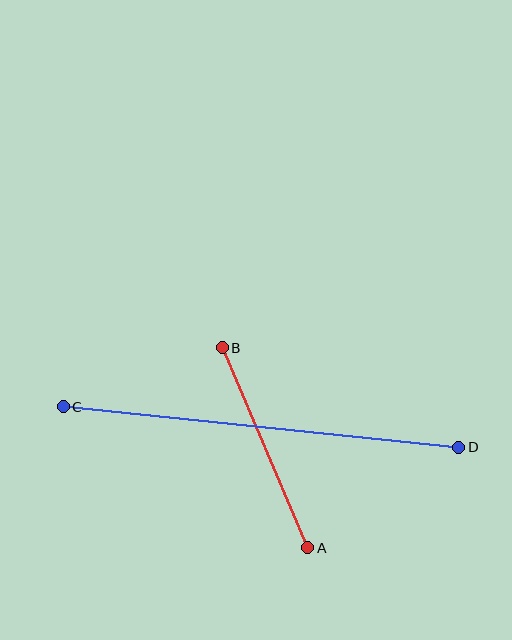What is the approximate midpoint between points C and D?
The midpoint is at approximately (261, 427) pixels.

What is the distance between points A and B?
The distance is approximately 218 pixels.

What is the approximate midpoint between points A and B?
The midpoint is at approximately (265, 448) pixels.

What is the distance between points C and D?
The distance is approximately 397 pixels.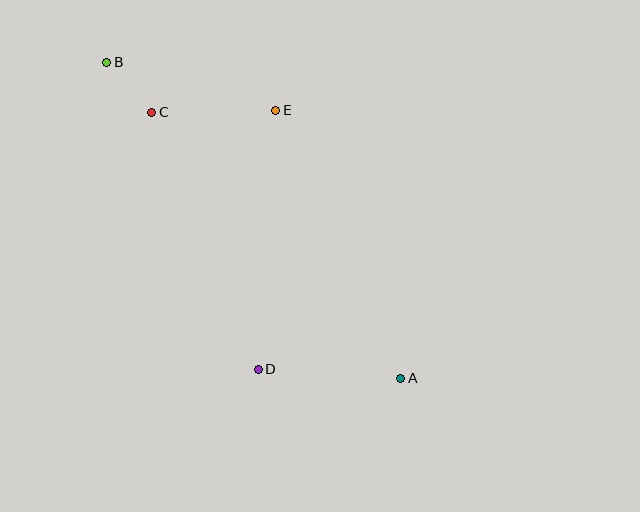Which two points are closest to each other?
Points B and C are closest to each other.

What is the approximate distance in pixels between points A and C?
The distance between A and C is approximately 365 pixels.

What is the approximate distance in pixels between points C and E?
The distance between C and E is approximately 124 pixels.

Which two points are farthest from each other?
Points A and B are farthest from each other.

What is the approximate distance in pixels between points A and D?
The distance between A and D is approximately 143 pixels.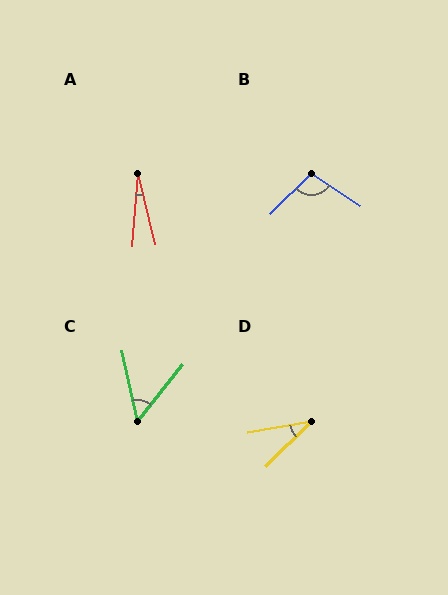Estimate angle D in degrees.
Approximately 35 degrees.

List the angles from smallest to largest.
A (18°), D (35°), C (51°), B (103°).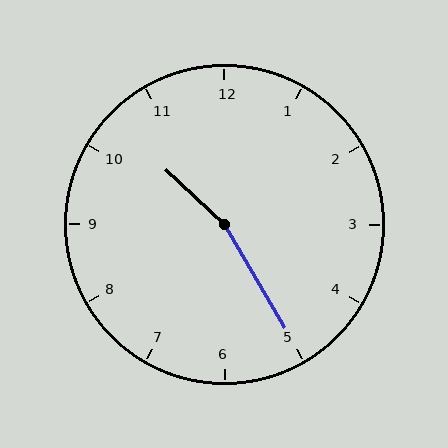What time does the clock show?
10:25.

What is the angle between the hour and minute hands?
Approximately 162 degrees.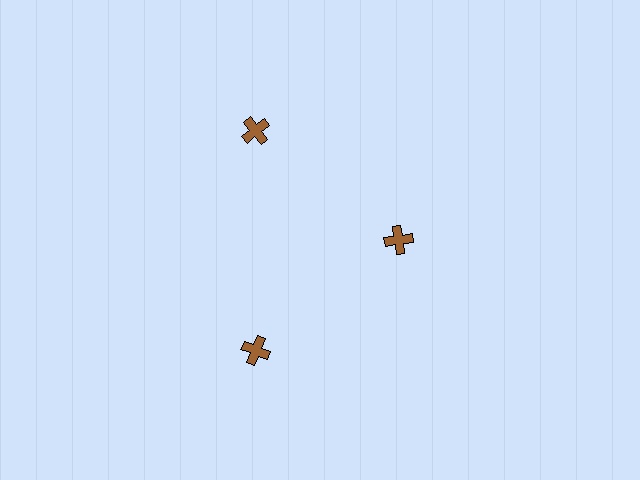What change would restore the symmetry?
The symmetry would be restored by moving it outward, back onto the ring so that all 3 crosses sit at equal angles and equal distance from the center.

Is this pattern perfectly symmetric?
No. The 3 brown crosses are arranged in a ring, but one element near the 3 o'clock position is pulled inward toward the center, breaking the 3-fold rotational symmetry.